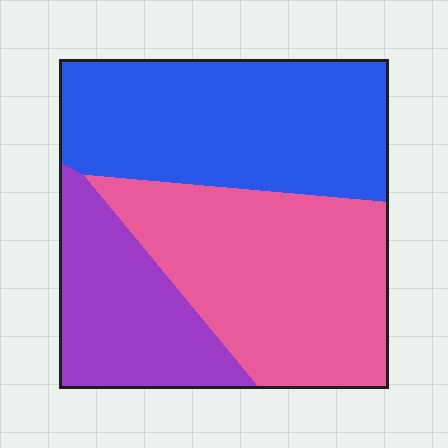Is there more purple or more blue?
Blue.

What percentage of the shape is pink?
Pink takes up between a third and a half of the shape.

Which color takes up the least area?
Purple, at roughly 20%.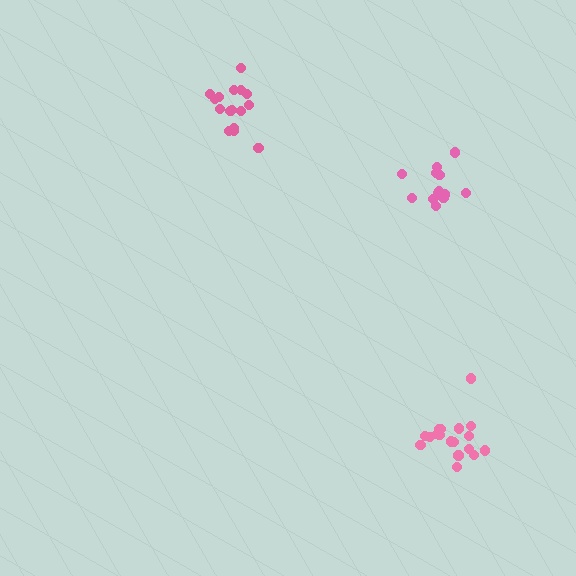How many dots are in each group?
Group 1: 16 dots, Group 2: 13 dots, Group 3: 18 dots (47 total).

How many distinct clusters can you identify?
There are 3 distinct clusters.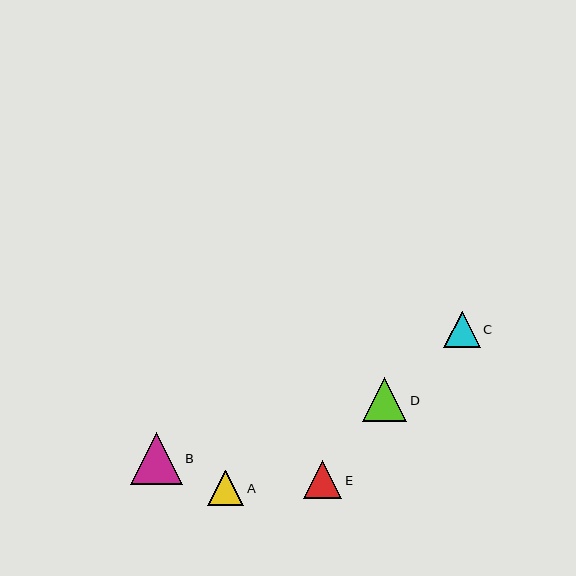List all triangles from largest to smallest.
From largest to smallest: B, D, E, C, A.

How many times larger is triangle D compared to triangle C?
Triangle D is approximately 1.2 times the size of triangle C.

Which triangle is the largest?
Triangle B is the largest with a size of approximately 51 pixels.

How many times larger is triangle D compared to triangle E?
Triangle D is approximately 1.2 times the size of triangle E.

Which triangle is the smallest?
Triangle A is the smallest with a size of approximately 36 pixels.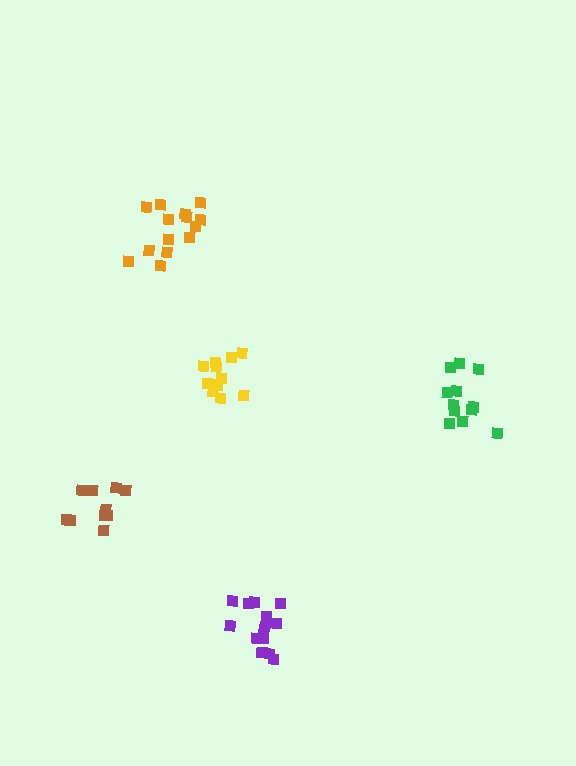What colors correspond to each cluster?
The clusters are colored: purple, orange, yellow, brown, green.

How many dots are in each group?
Group 1: 14 dots, Group 2: 14 dots, Group 3: 11 dots, Group 4: 10 dots, Group 5: 12 dots (61 total).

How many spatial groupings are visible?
There are 5 spatial groupings.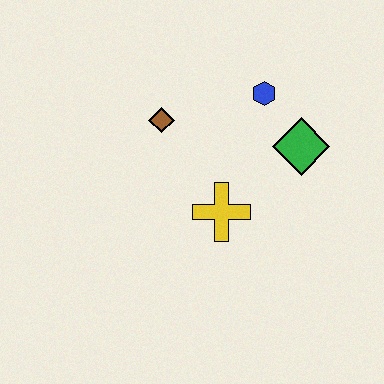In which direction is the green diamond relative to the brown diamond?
The green diamond is to the right of the brown diamond.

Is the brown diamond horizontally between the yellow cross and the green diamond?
No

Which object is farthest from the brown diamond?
The green diamond is farthest from the brown diamond.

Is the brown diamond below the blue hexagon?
Yes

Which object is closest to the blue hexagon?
The green diamond is closest to the blue hexagon.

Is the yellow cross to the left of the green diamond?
Yes